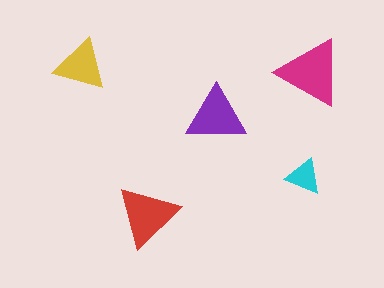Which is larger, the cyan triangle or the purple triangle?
The purple one.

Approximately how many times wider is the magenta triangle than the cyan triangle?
About 2 times wider.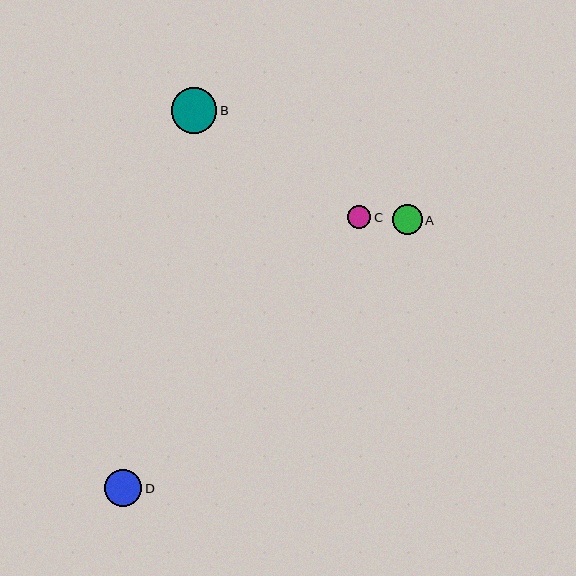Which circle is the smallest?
Circle C is the smallest with a size of approximately 23 pixels.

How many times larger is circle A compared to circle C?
Circle A is approximately 1.3 times the size of circle C.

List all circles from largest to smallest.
From largest to smallest: B, D, A, C.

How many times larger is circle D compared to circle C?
Circle D is approximately 1.6 times the size of circle C.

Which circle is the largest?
Circle B is the largest with a size of approximately 46 pixels.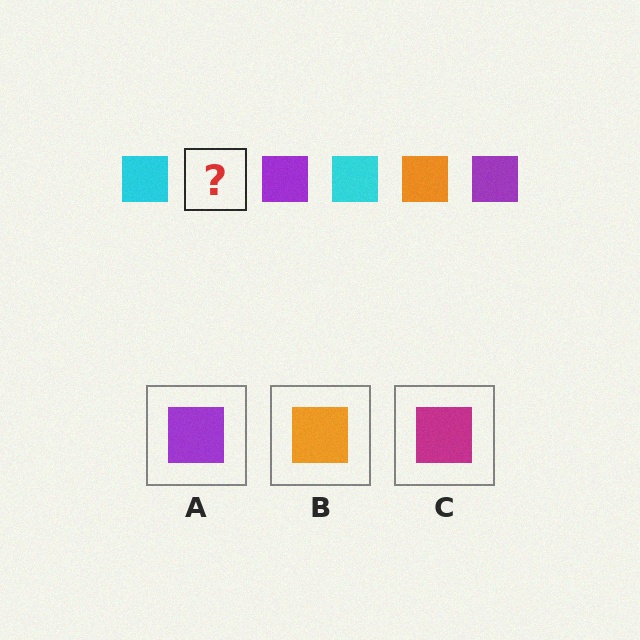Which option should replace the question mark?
Option B.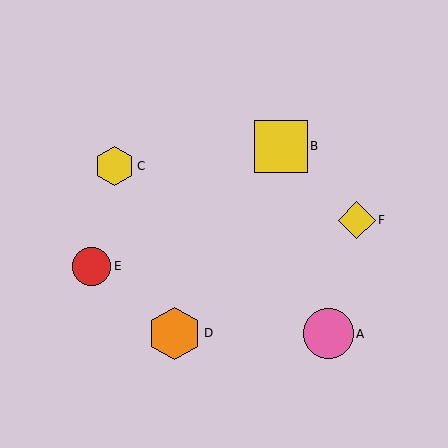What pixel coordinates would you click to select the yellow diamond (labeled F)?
Click at (357, 220) to select the yellow diamond F.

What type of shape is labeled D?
Shape D is an orange hexagon.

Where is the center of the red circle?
The center of the red circle is at (92, 266).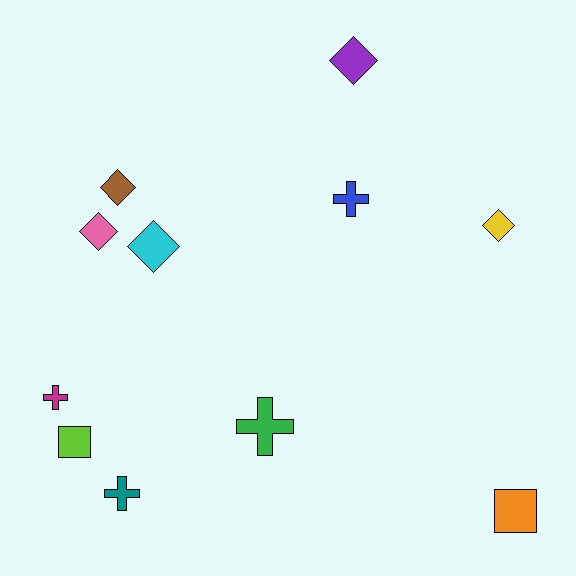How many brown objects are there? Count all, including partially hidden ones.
There is 1 brown object.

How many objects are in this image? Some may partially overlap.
There are 11 objects.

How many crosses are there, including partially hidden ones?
There are 4 crosses.